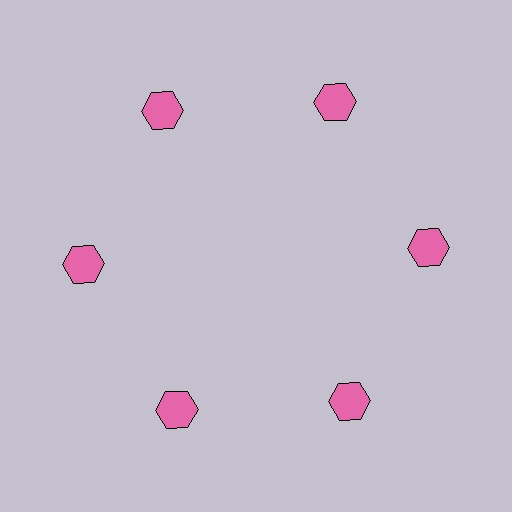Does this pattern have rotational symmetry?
Yes, this pattern has 6-fold rotational symmetry. It looks the same after rotating 60 degrees around the center.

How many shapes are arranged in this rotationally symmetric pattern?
There are 6 shapes, arranged in 6 groups of 1.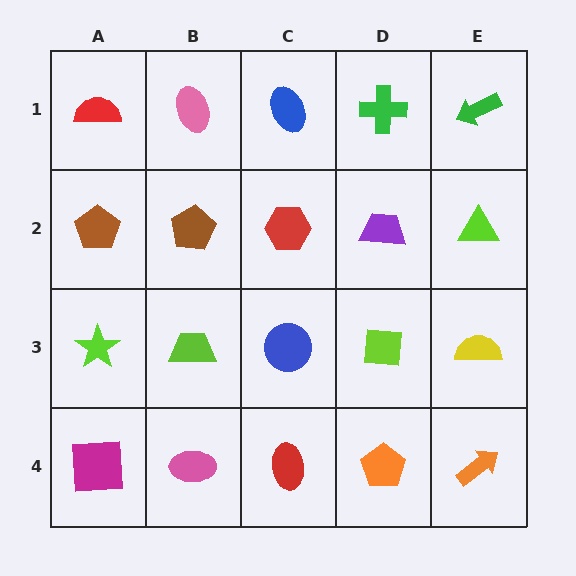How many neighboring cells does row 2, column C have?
4.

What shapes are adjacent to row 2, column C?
A blue ellipse (row 1, column C), a blue circle (row 3, column C), a brown pentagon (row 2, column B), a purple trapezoid (row 2, column D).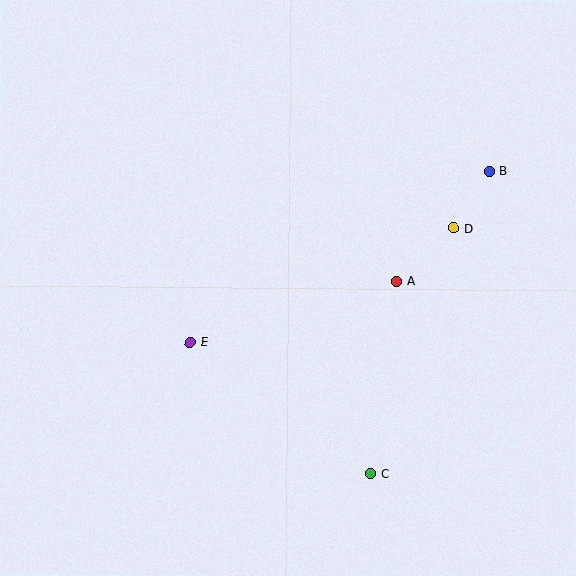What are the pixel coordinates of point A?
Point A is at (397, 281).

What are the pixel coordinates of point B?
Point B is at (489, 171).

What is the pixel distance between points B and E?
The distance between B and E is 345 pixels.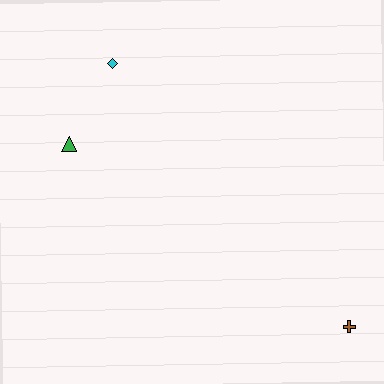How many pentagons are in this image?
There are no pentagons.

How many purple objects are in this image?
There are no purple objects.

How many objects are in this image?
There are 3 objects.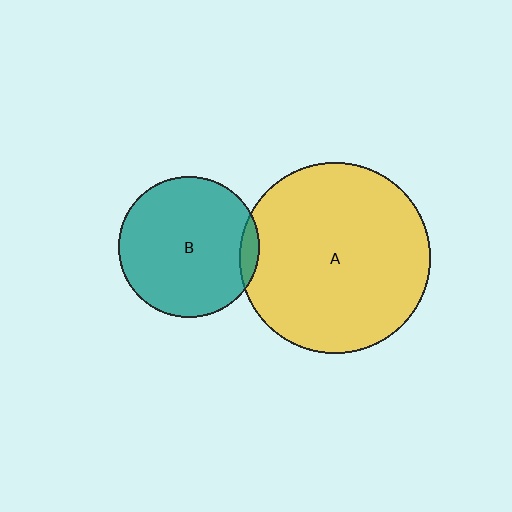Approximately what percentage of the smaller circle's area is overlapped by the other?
Approximately 5%.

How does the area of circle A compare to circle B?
Approximately 1.8 times.